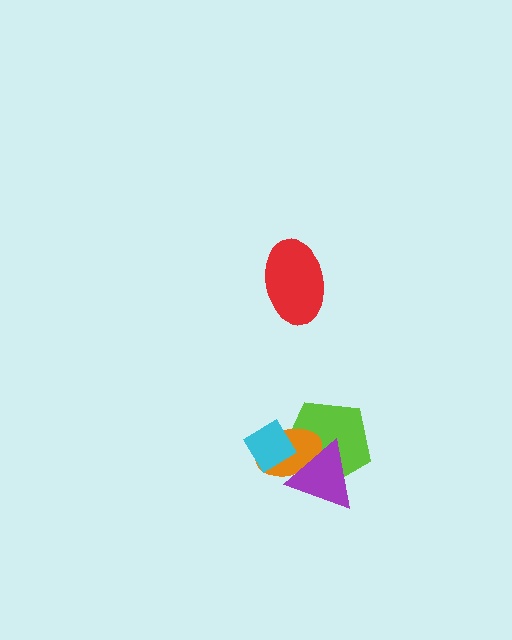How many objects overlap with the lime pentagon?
3 objects overlap with the lime pentagon.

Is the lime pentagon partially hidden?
Yes, it is partially covered by another shape.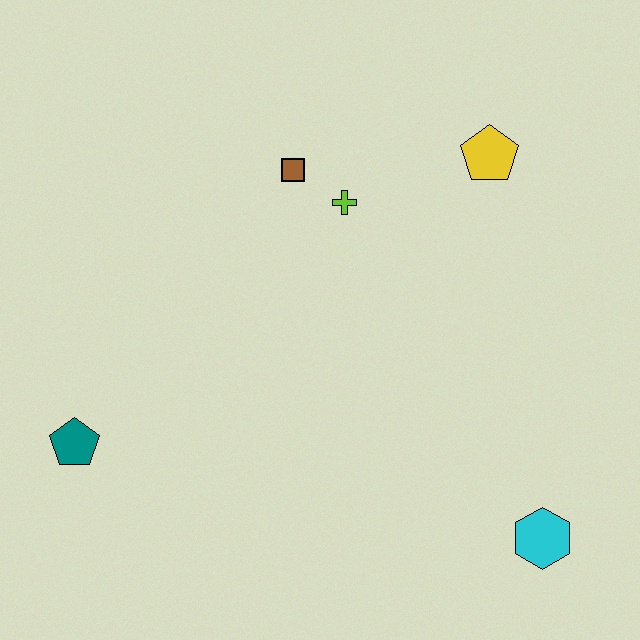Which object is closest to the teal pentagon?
The brown square is closest to the teal pentagon.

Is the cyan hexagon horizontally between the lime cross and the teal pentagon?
No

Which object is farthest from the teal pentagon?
The yellow pentagon is farthest from the teal pentagon.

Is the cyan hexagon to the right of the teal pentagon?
Yes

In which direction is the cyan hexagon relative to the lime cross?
The cyan hexagon is below the lime cross.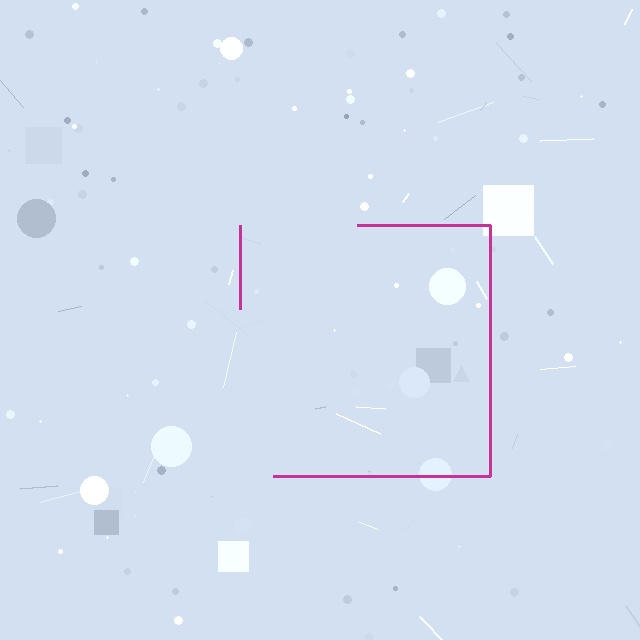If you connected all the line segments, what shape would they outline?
They would outline a square.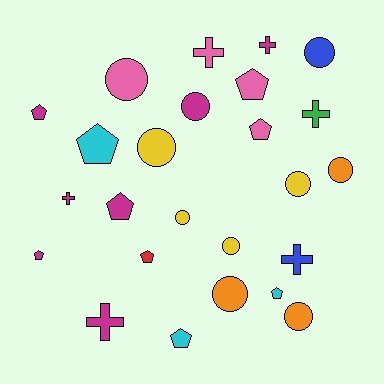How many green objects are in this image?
There is 1 green object.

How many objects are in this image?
There are 25 objects.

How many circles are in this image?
There are 10 circles.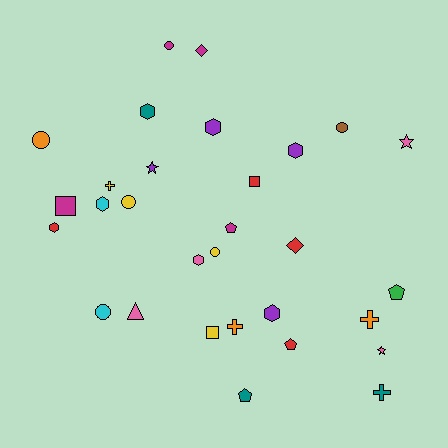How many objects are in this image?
There are 30 objects.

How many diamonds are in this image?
There are 2 diamonds.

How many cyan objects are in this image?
There are 2 cyan objects.